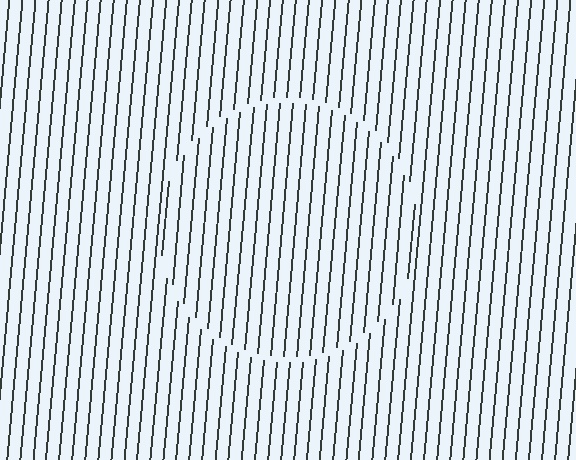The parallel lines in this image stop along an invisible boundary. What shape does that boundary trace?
An illusory circle. The interior of the shape contains the same grating, shifted by half a period — the contour is defined by the phase discontinuity where line-ends from the inner and outer gratings abut.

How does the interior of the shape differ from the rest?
The interior of the shape contains the same grating, shifted by half a period — the contour is defined by the phase discontinuity where line-ends from the inner and outer gratings abut.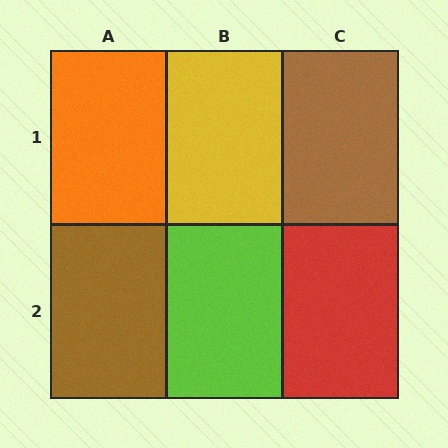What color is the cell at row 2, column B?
Lime.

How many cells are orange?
1 cell is orange.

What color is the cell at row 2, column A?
Brown.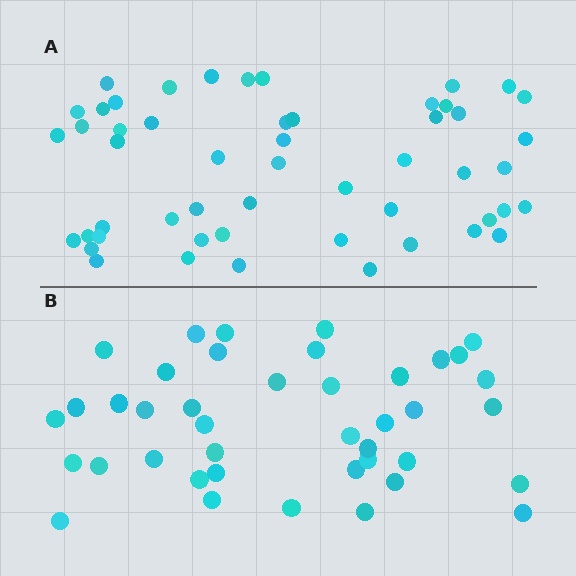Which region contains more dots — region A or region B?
Region A (the top region) has more dots.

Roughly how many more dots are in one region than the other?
Region A has roughly 12 or so more dots than region B.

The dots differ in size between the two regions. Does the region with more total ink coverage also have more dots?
No. Region B has more total ink coverage because its dots are larger, but region A actually contains more individual dots. Total area can be misleading — the number of items is what matters here.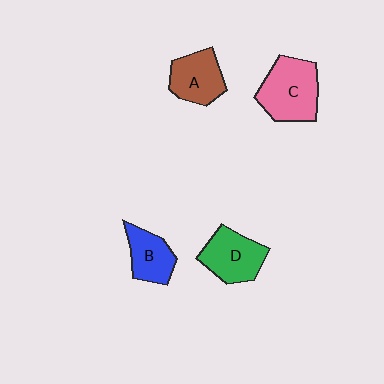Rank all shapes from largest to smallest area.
From largest to smallest: C (pink), D (green), A (brown), B (blue).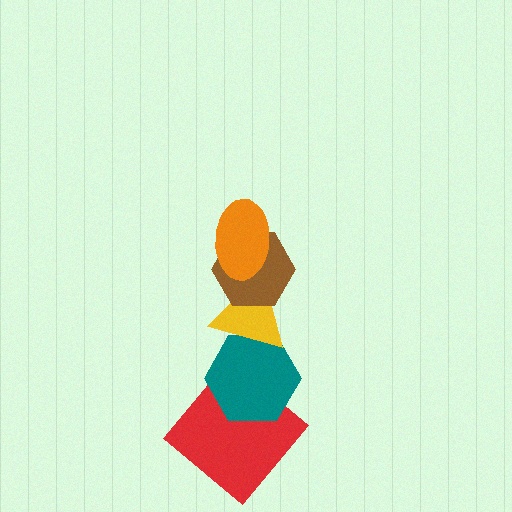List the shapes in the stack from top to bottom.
From top to bottom: the orange ellipse, the brown hexagon, the yellow triangle, the teal hexagon, the red diamond.